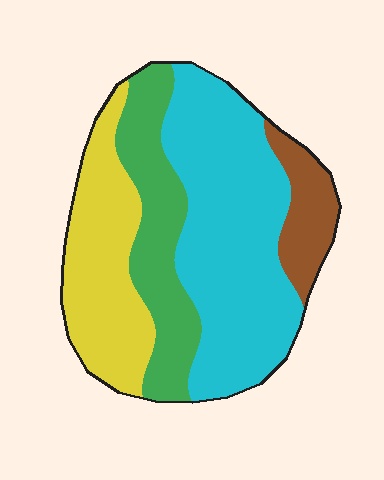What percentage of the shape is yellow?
Yellow takes up less than a quarter of the shape.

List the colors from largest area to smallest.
From largest to smallest: cyan, yellow, green, brown.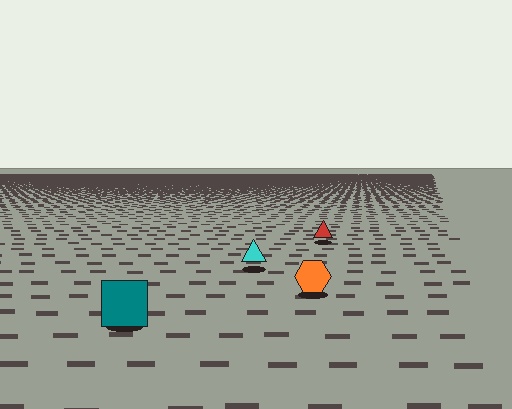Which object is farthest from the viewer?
The red triangle is farthest from the viewer. It appears smaller and the ground texture around it is denser.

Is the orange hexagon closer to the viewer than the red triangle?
Yes. The orange hexagon is closer — you can tell from the texture gradient: the ground texture is coarser near it.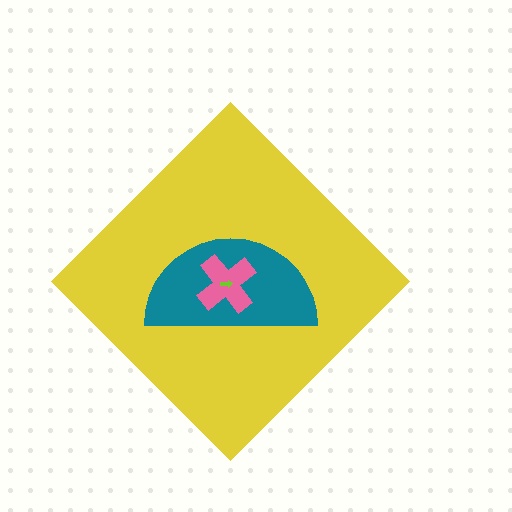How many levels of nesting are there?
4.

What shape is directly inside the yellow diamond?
The teal semicircle.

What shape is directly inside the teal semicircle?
The pink cross.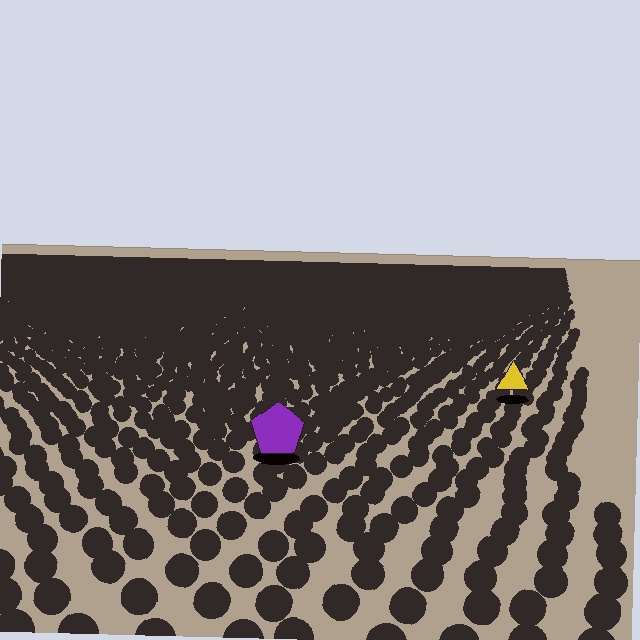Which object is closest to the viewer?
The purple pentagon is closest. The texture marks near it are larger and more spread out.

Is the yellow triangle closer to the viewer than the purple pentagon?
No. The purple pentagon is closer — you can tell from the texture gradient: the ground texture is coarser near it.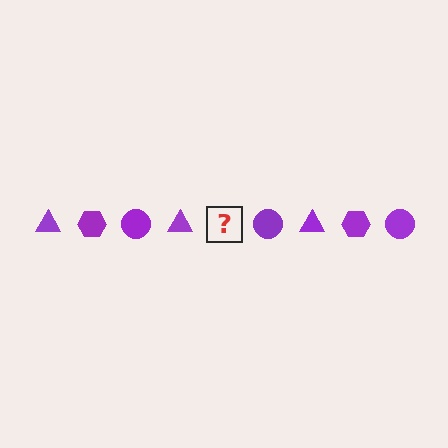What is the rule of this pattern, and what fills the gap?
The rule is that the pattern cycles through triangle, hexagon, circle shapes in purple. The gap should be filled with a purple hexagon.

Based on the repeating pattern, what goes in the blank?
The blank should be a purple hexagon.